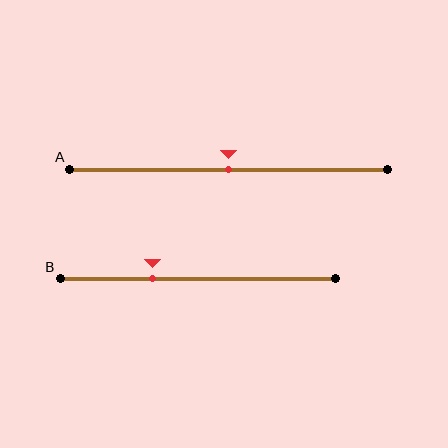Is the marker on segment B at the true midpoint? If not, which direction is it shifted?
No, the marker on segment B is shifted to the left by about 17% of the segment length.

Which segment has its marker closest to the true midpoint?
Segment A has its marker closest to the true midpoint.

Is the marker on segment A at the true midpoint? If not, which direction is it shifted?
Yes, the marker on segment A is at the true midpoint.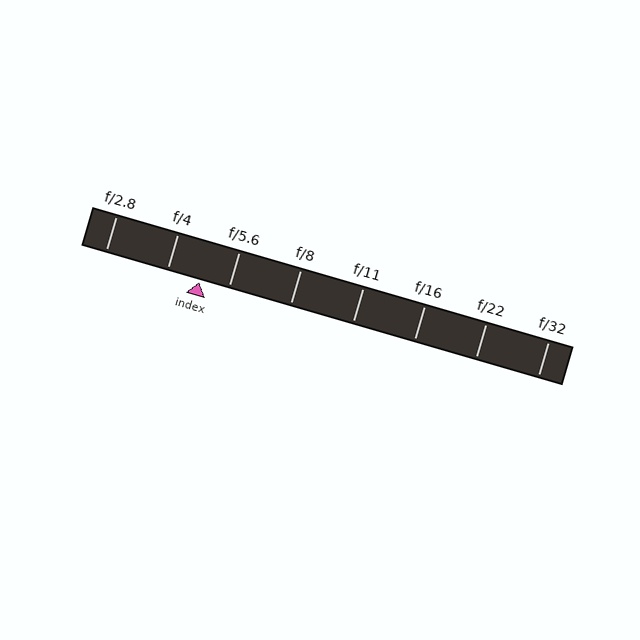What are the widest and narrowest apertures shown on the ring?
The widest aperture shown is f/2.8 and the narrowest is f/32.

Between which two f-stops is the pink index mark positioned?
The index mark is between f/4 and f/5.6.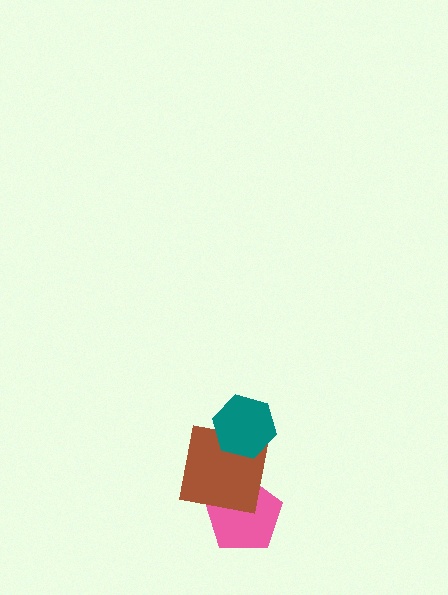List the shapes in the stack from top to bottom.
From top to bottom: the teal hexagon, the brown square, the pink pentagon.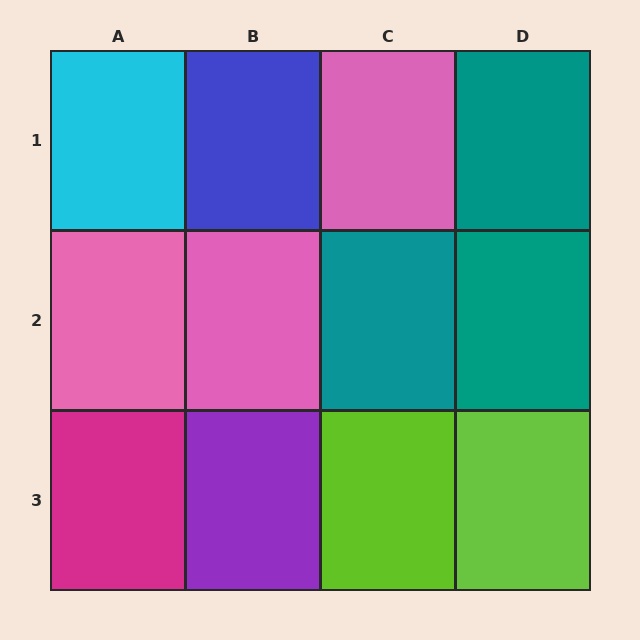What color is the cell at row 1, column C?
Pink.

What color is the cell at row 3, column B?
Purple.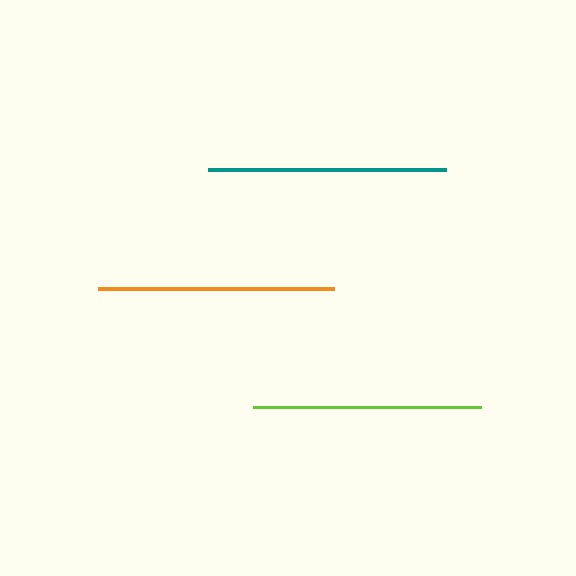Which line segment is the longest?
The teal line is the longest at approximately 238 pixels.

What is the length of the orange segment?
The orange segment is approximately 236 pixels long.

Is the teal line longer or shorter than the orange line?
The teal line is longer than the orange line.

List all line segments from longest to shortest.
From longest to shortest: teal, orange, lime.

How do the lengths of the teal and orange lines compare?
The teal and orange lines are approximately the same length.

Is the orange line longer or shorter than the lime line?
The orange line is longer than the lime line.